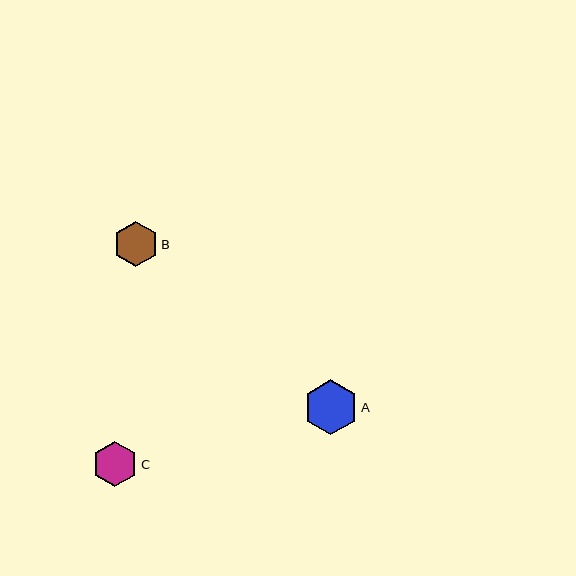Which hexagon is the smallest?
Hexagon B is the smallest with a size of approximately 45 pixels.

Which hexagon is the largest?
Hexagon A is the largest with a size of approximately 55 pixels.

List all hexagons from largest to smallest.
From largest to smallest: A, C, B.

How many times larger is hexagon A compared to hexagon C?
Hexagon A is approximately 1.2 times the size of hexagon C.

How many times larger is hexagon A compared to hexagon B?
Hexagon A is approximately 1.2 times the size of hexagon B.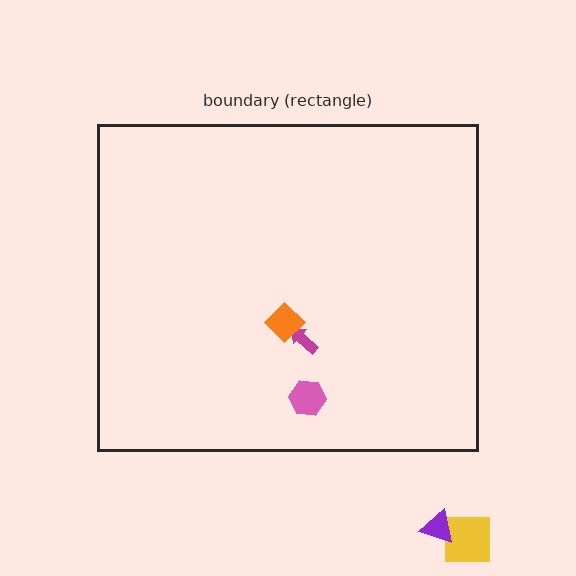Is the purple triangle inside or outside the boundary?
Outside.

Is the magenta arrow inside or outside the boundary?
Inside.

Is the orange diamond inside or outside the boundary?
Inside.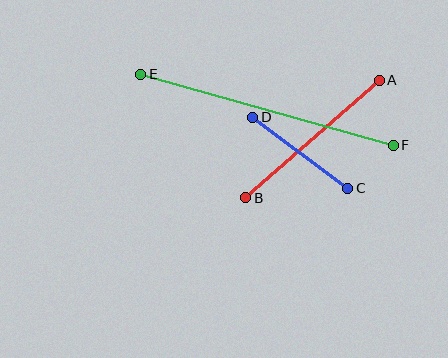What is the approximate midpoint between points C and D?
The midpoint is at approximately (300, 153) pixels.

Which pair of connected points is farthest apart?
Points E and F are farthest apart.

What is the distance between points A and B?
The distance is approximately 178 pixels.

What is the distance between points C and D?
The distance is approximately 119 pixels.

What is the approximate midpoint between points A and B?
The midpoint is at approximately (312, 139) pixels.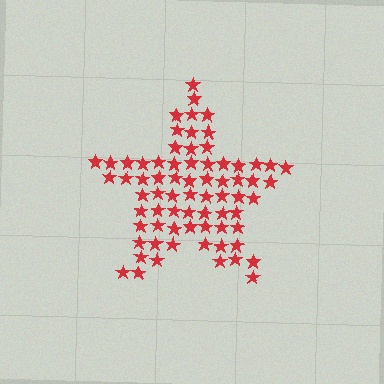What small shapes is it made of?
It is made of small stars.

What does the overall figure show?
The overall figure shows a star.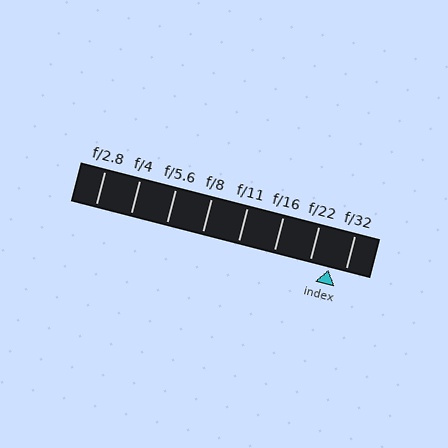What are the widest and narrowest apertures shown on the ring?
The widest aperture shown is f/2.8 and the narrowest is f/32.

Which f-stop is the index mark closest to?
The index mark is closest to f/32.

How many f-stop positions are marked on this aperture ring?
There are 8 f-stop positions marked.